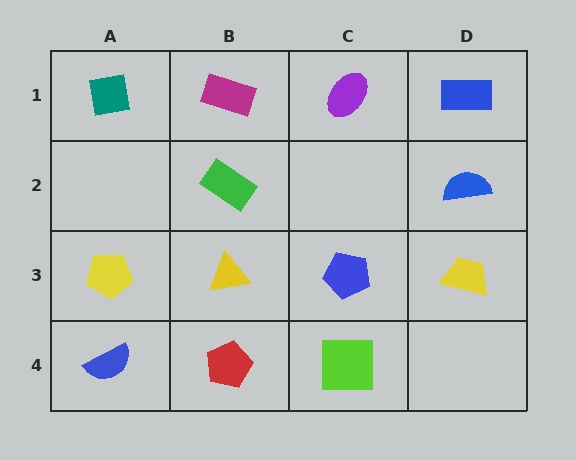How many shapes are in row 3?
4 shapes.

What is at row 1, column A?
A teal square.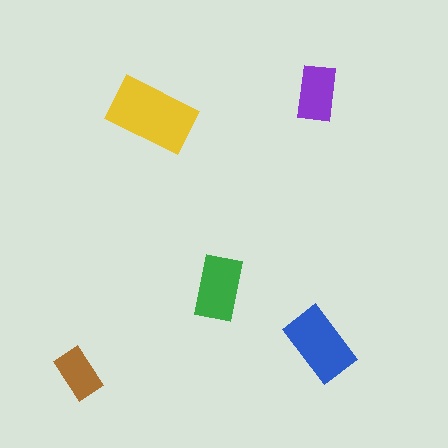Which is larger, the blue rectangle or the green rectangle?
The blue one.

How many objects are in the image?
There are 5 objects in the image.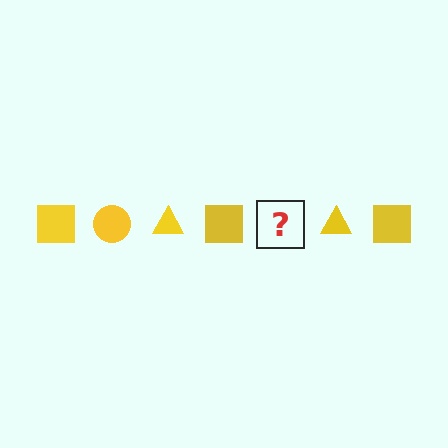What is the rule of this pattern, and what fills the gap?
The rule is that the pattern cycles through square, circle, triangle shapes in yellow. The gap should be filled with a yellow circle.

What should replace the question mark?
The question mark should be replaced with a yellow circle.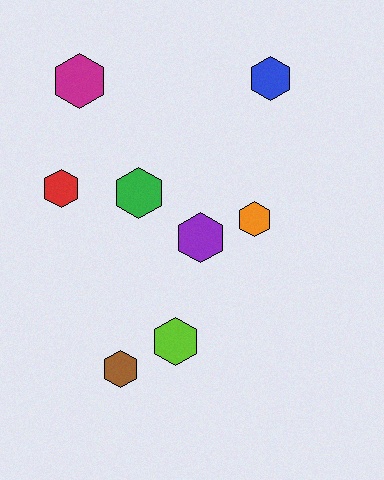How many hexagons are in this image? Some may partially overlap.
There are 8 hexagons.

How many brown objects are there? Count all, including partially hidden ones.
There is 1 brown object.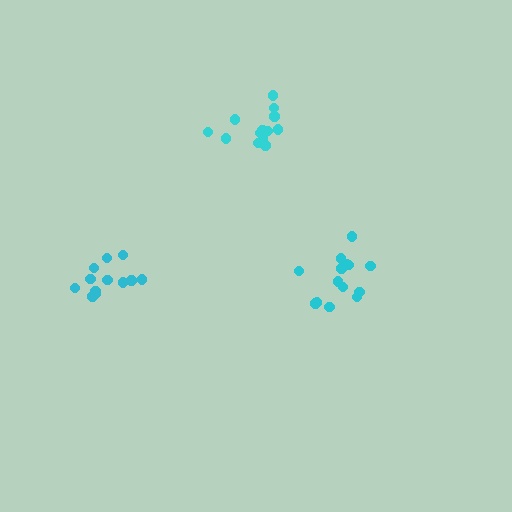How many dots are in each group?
Group 1: 14 dots, Group 2: 13 dots, Group 3: 12 dots (39 total).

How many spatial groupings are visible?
There are 3 spatial groupings.